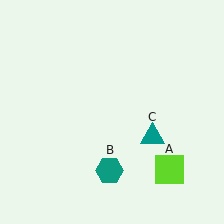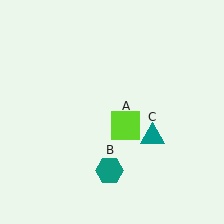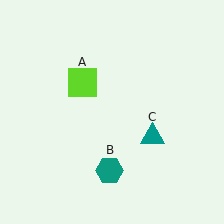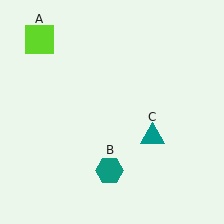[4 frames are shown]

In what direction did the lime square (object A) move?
The lime square (object A) moved up and to the left.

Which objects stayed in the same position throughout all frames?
Teal hexagon (object B) and teal triangle (object C) remained stationary.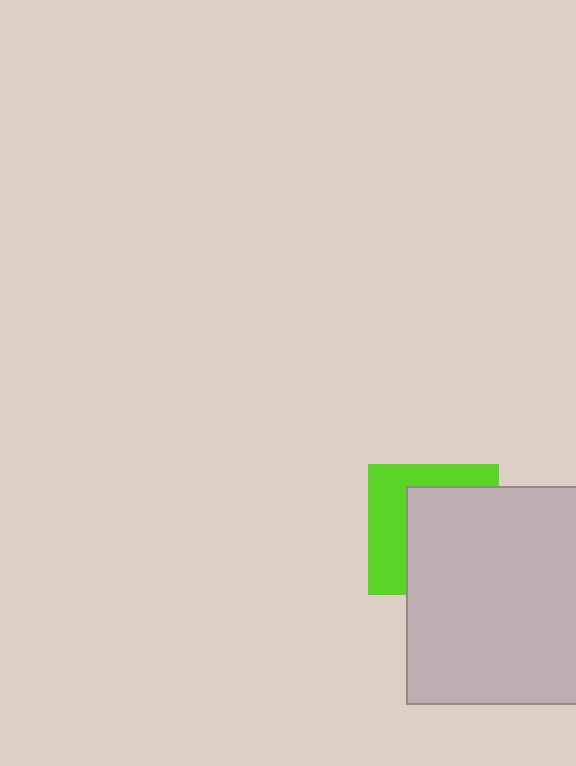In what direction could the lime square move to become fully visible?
The lime square could move left. That would shift it out from behind the light gray rectangle entirely.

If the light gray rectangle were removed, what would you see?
You would see the complete lime square.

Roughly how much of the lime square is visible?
A small part of it is visible (roughly 41%).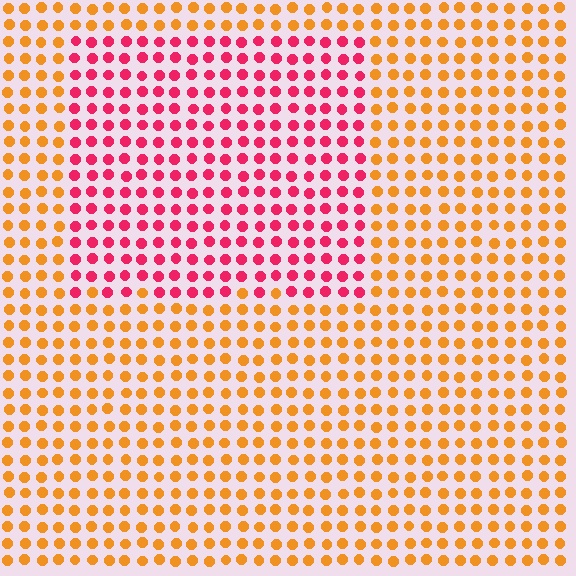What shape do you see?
I see a rectangle.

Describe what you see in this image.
The image is filled with small orange elements in a uniform arrangement. A rectangle-shaped region is visible where the elements are tinted to a slightly different hue, forming a subtle color boundary.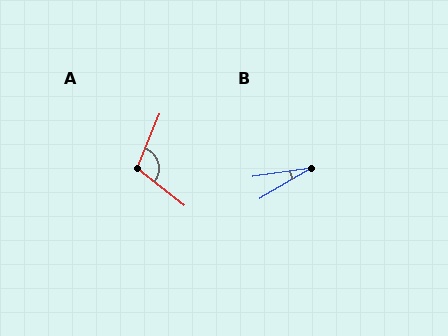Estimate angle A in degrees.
Approximately 105 degrees.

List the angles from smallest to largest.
B (23°), A (105°).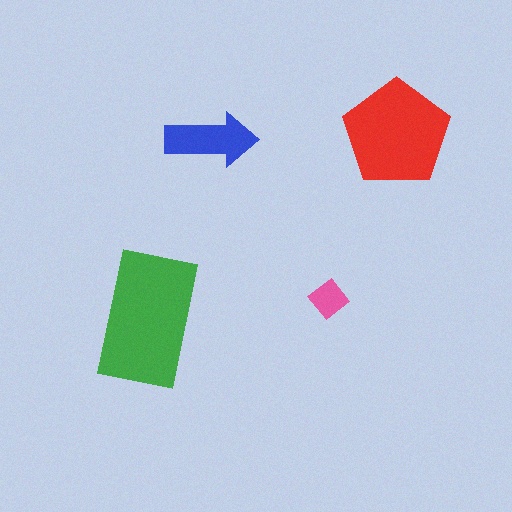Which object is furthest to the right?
The red pentagon is rightmost.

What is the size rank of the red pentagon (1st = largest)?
2nd.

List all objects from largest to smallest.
The green rectangle, the red pentagon, the blue arrow, the pink diamond.